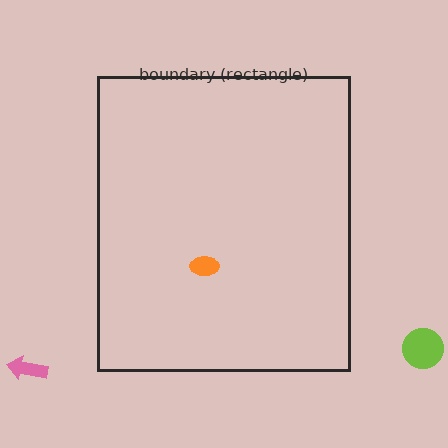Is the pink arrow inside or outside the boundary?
Outside.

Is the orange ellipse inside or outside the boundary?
Inside.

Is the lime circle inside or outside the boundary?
Outside.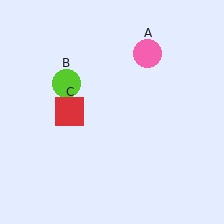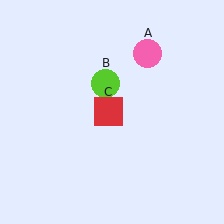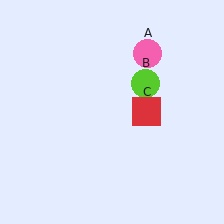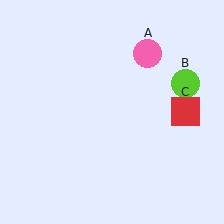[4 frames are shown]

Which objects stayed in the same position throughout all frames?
Pink circle (object A) remained stationary.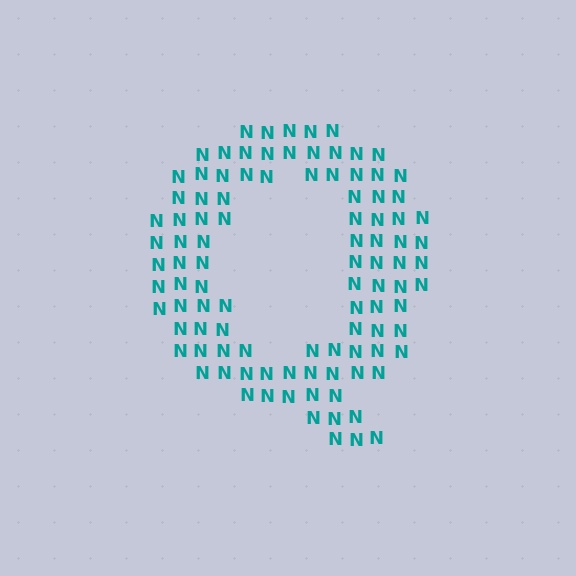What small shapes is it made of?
It is made of small letter N's.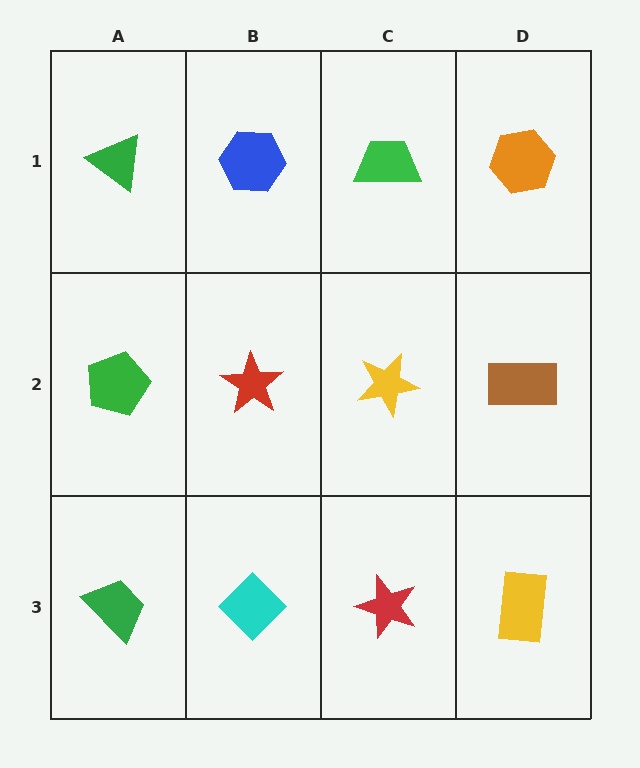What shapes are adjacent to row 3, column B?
A red star (row 2, column B), a green trapezoid (row 3, column A), a red star (row 3, column C).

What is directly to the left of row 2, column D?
A yellow star.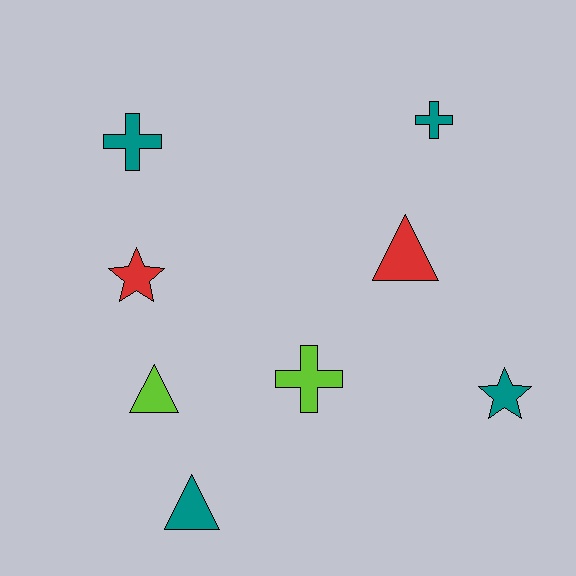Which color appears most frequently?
Teal, with 4 objects.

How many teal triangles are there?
There is 1 teal triangle.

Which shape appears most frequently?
Cross, with 3 objects.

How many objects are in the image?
There are 8 objects.